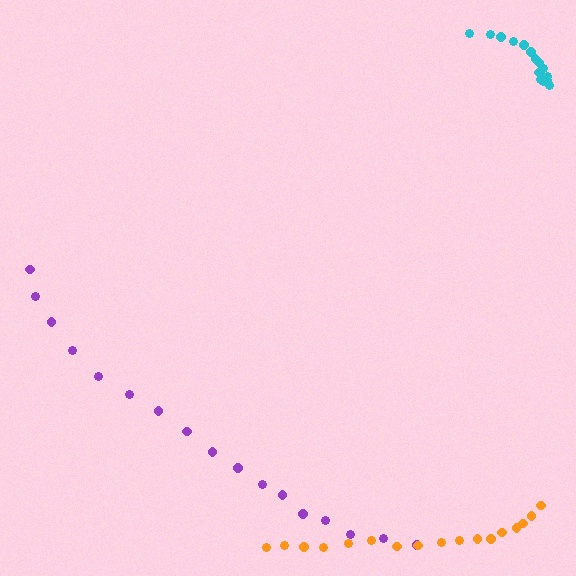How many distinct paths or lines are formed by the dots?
There are 3 distinct paths.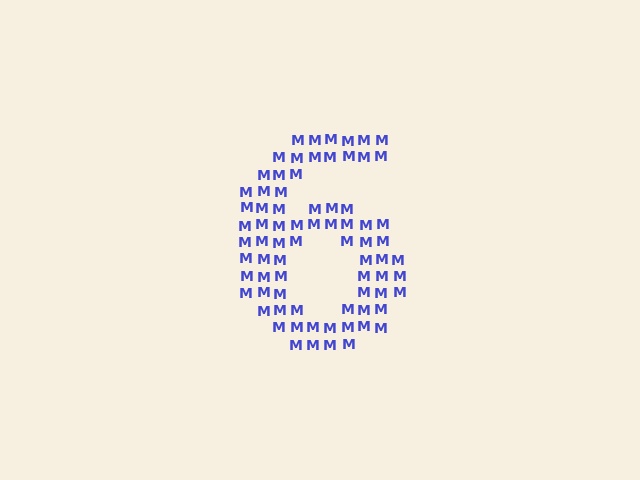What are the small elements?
The small elements are letter M's.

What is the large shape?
The large shape is the digit 6.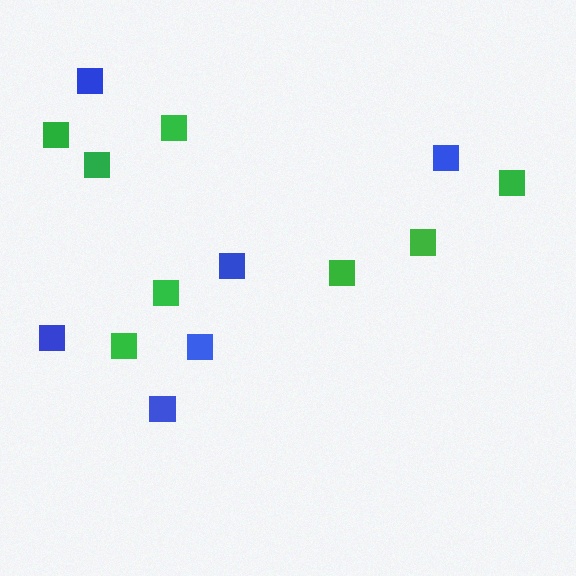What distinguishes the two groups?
There are 2 groups: one group of blue squares (6) and one group of green squares (8).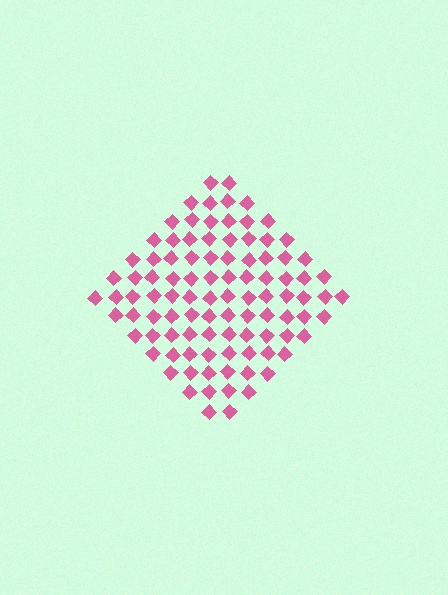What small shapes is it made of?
It is made of small diamonds.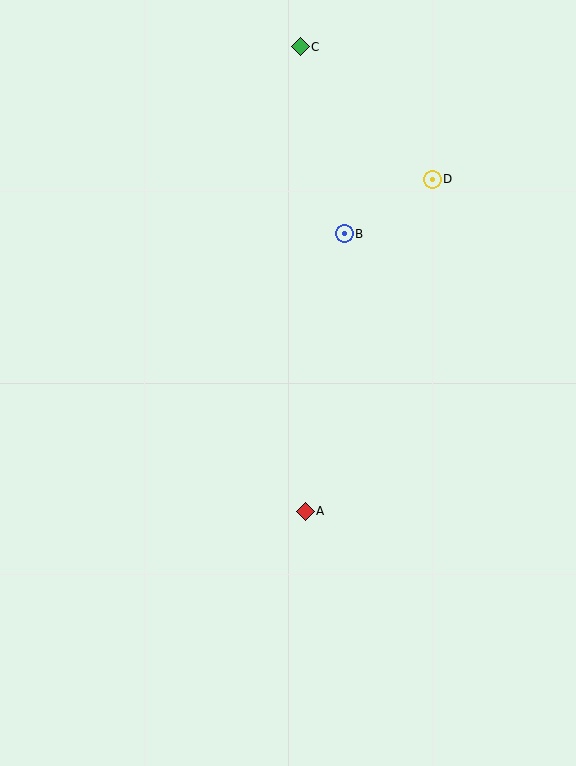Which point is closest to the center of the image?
Point A at (305, 511) is closest to the center.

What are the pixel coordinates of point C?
Point C is at (300, 47).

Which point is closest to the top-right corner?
Point D is closest to the top-right corner.